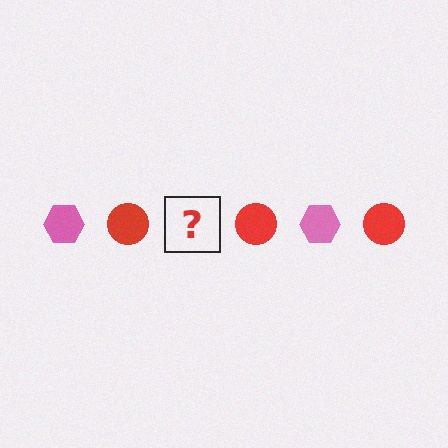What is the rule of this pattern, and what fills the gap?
The rule is that the pattern alternates between pink hexagon and red circle. The gap should be filled with a pink hexagon.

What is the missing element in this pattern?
The missing element is a pink hexagon.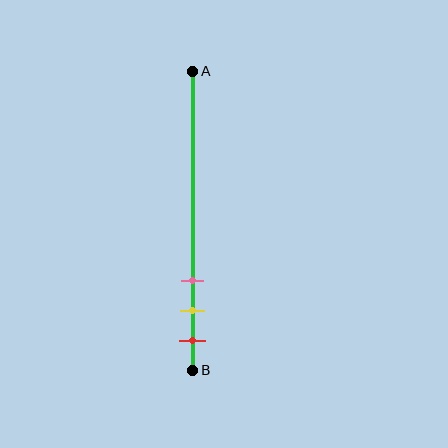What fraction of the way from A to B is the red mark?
The red mark is approximately 90% (0.9) of the way from A to B.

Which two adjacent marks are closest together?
The yellow and red marks are the closest adjacent pair.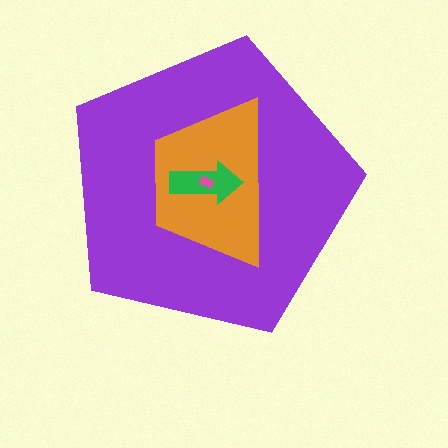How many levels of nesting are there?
4.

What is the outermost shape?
The purple pentagon.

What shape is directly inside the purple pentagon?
The orange trapezoid.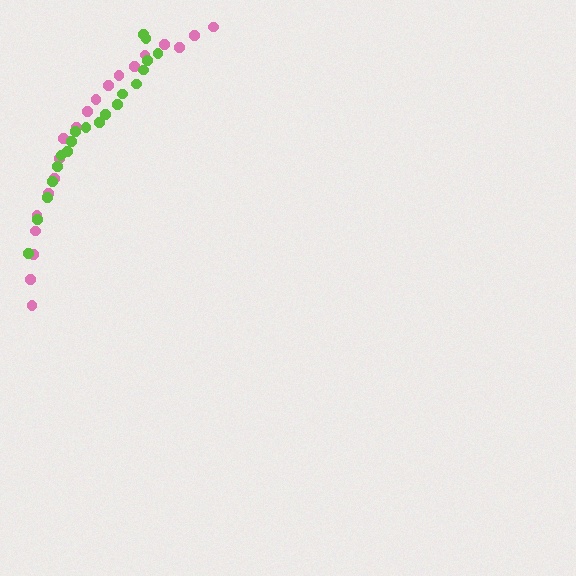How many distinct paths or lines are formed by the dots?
There are 2 distinct paths.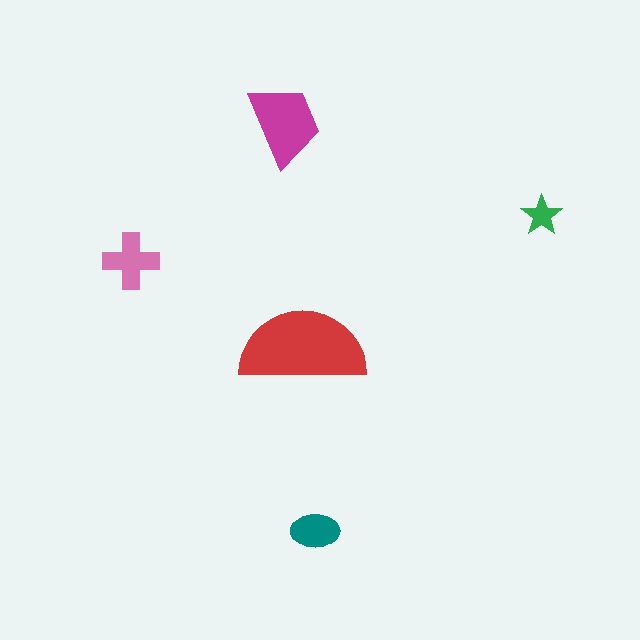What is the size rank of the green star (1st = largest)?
5th.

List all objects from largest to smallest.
The red semicircle, the magenta trapezoid, the pink cross, the teal ellipse, the green star.